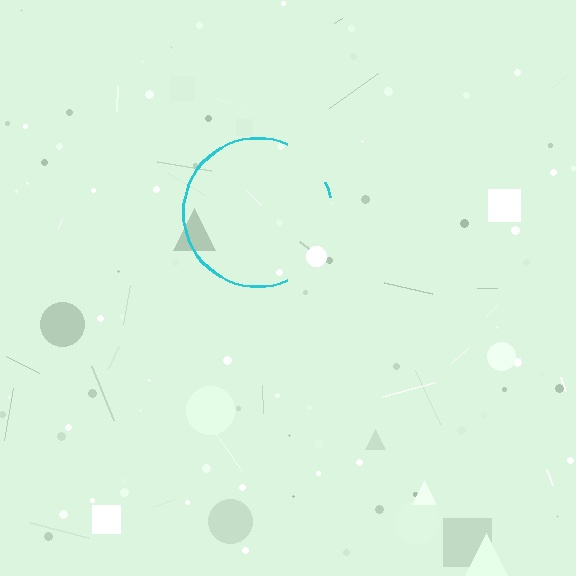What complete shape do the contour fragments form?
The contour fragments form a circle.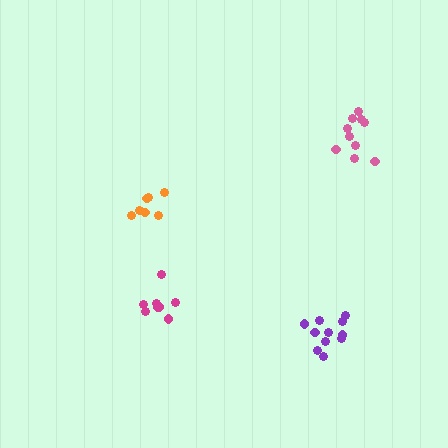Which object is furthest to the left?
The orange cluster is leftmost.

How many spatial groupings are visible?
There are 4 spatial groupings.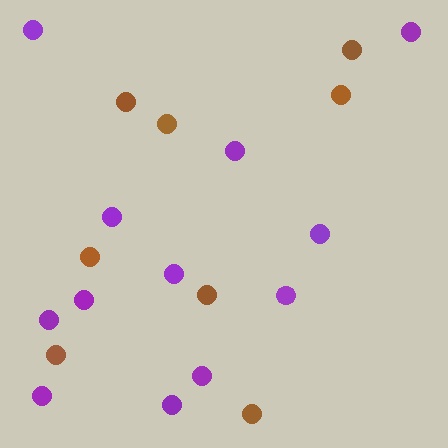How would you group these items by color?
There are 2 groups: one group of brown circles (8) and one group of purple circles (12).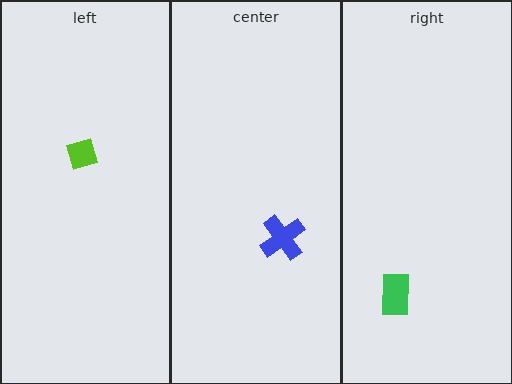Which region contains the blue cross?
The center region.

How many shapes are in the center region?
1.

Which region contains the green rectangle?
The right region.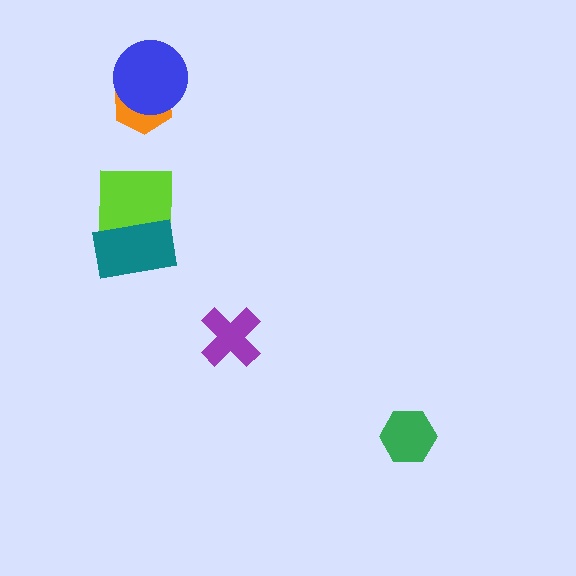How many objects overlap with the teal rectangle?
1 object overlaps with the teal rectangle.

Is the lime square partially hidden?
Yes, it is partially covered by another shape.